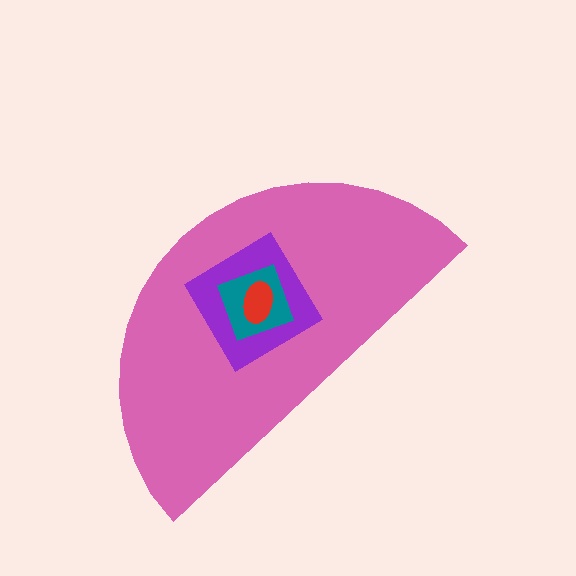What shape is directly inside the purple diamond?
The teal square.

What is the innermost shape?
The red ellipse.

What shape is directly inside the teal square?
The red ellipse.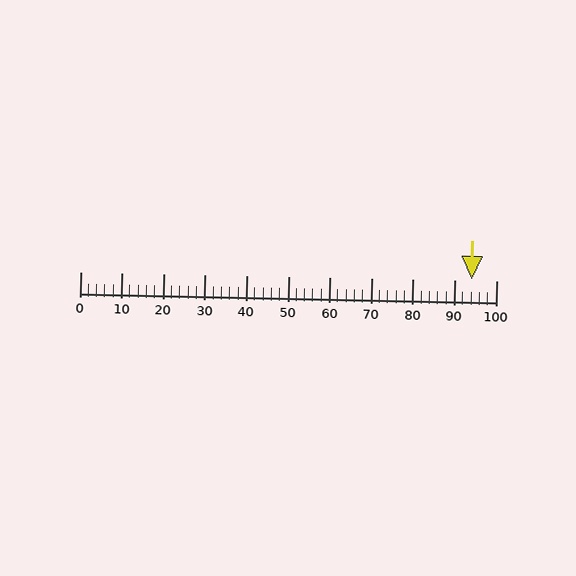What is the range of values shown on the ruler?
The ruler shows values from 0 to 100.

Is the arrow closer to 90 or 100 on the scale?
The arrow is closer to 90.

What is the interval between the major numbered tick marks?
The major tick marks are spaced 10 units apart.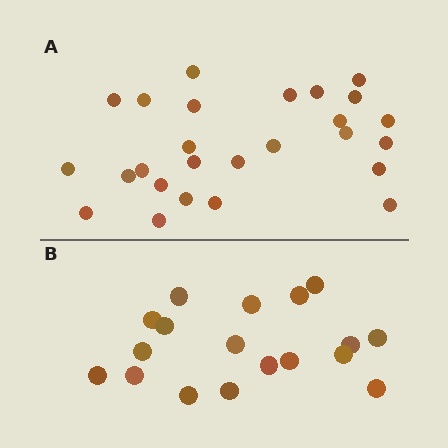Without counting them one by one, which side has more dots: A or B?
Region A (the top region) has more dots.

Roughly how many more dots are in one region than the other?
Region A has roughly 8 or so more dots than region B.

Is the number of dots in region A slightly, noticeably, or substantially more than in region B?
Region A has noticeably more, but not dramatically so. The ratio is roughly 1.4 to 1.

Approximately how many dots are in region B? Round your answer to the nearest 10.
About 20 dots. (The exact count is 18, which rounds to 20.)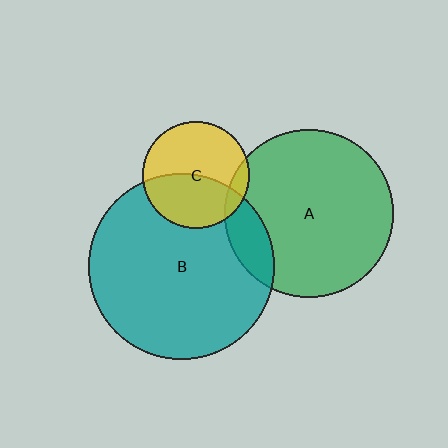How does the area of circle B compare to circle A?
Approximately 1.2 times.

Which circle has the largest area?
Circle B (teal).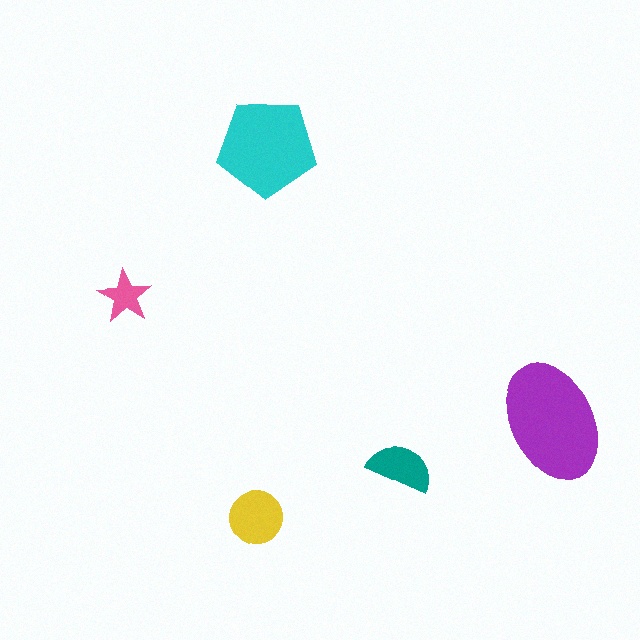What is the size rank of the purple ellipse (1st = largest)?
1st.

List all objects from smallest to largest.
The pink star, the teal semicircle, the yellow circle, the cyan pentagon, the purple ellipse.